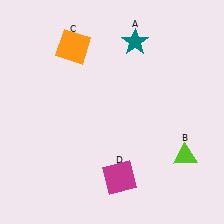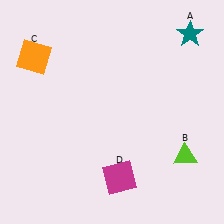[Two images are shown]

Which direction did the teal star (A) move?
The teal star (A) moved right.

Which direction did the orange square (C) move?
The orange square (C) moved left.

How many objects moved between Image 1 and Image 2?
2 objects moved between the two images.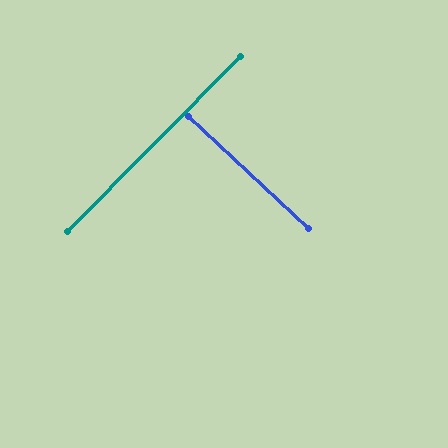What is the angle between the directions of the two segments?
Approximately 89 degrees.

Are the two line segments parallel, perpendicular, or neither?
Perpendicular — they meet at approximately 89°.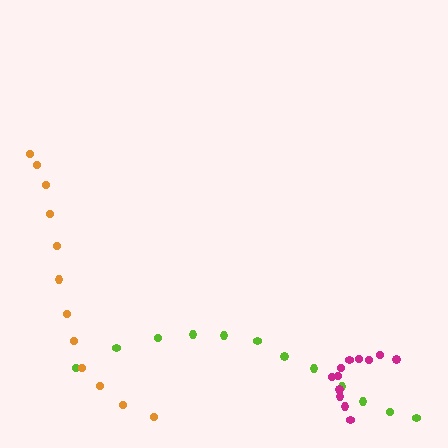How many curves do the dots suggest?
There are 3 distinct paths.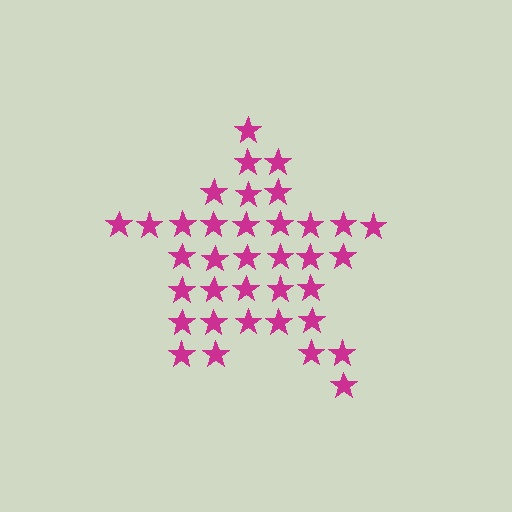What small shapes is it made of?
It is made of small stars.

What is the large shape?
The large shape is a star.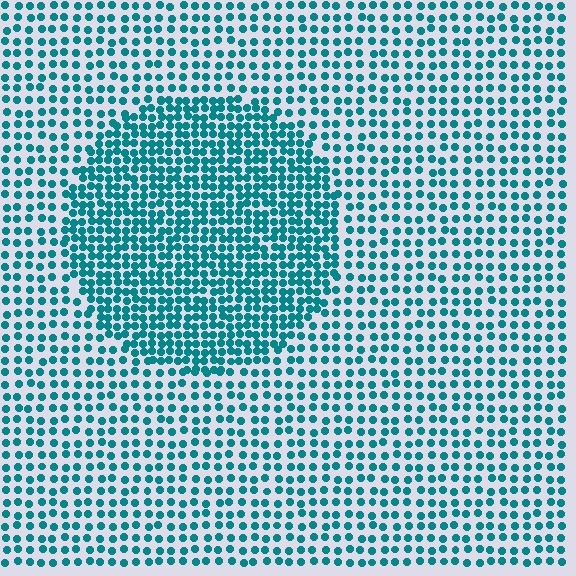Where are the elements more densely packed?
The elements are more densely packed inside the circle boundary.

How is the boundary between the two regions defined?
The boundary is defined by a change in element density (approximately 1.8x ratio). All elements are the same color, size, and shape.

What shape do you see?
I see a circle.